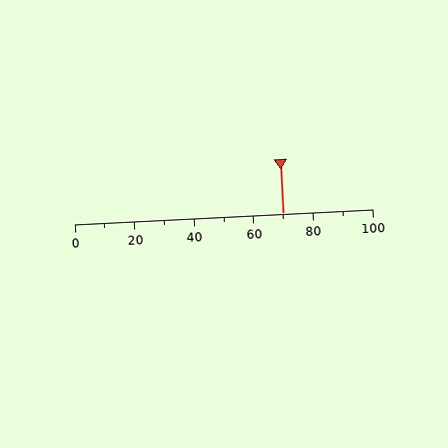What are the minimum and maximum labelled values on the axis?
The axis runs from 0 to 100.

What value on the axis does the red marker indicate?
The marker indicates approximately 70.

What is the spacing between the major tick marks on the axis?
The major ticks are spaced 20 apart.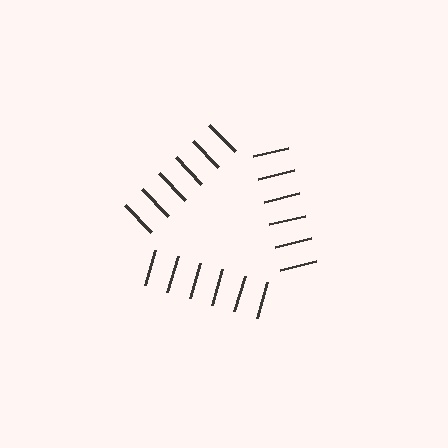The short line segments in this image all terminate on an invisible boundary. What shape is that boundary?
An illusory triangle — the line segments terminate on its edges but no continuous stroke is drawn.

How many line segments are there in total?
18 — 6 along each of the 3 edges.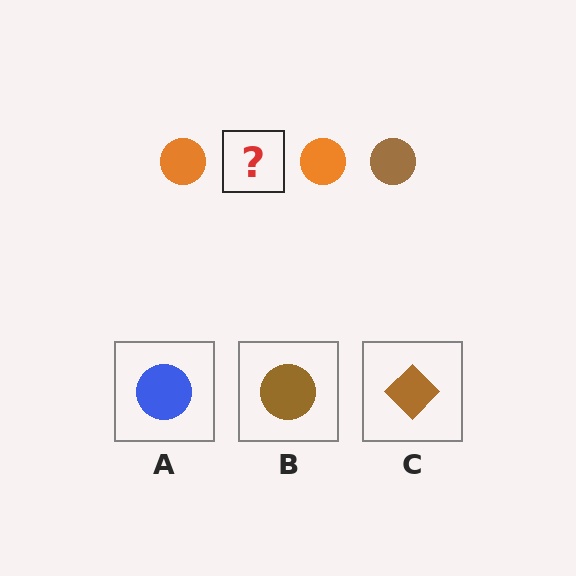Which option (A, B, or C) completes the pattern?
B.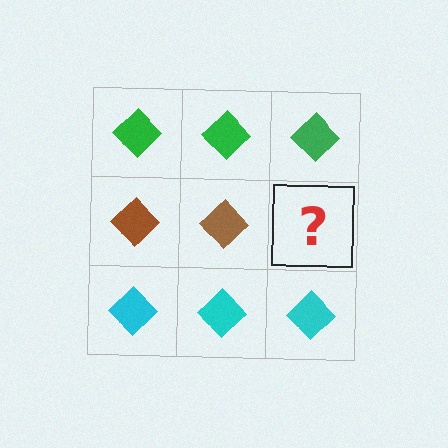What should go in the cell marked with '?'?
The missing cell should contain a brown diamond.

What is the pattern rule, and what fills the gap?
The rule is that each row has a consistent color. The gap should be filled with a brown diamond.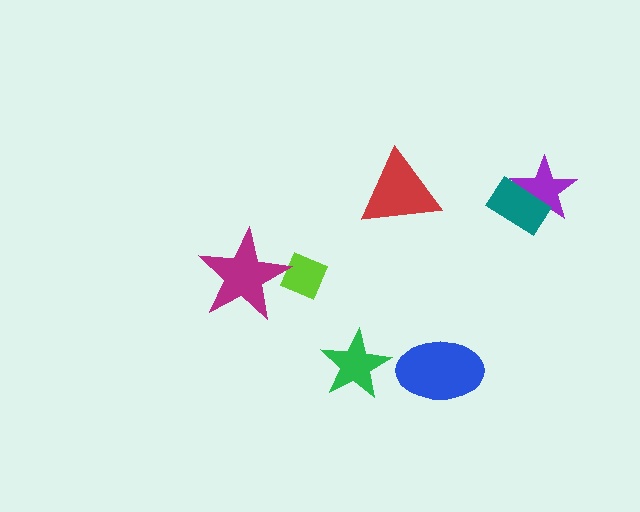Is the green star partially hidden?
No, no other shape covers it.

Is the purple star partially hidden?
Yes, it is partially covered by another shape.